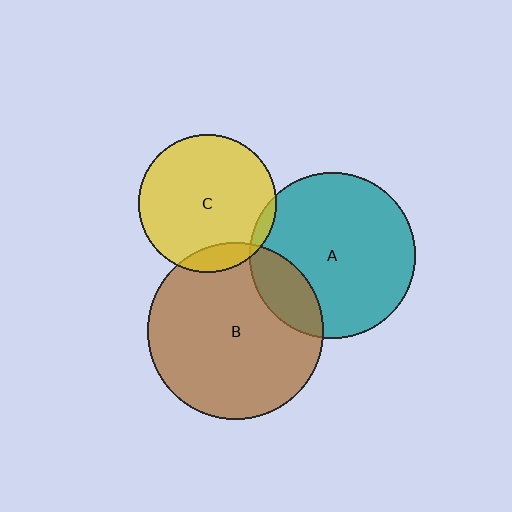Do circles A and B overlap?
Yes.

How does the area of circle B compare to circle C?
Approximately 1.7 times.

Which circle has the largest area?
Circle B (brown).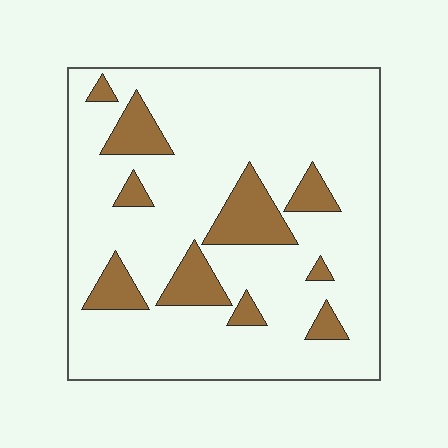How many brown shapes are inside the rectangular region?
10.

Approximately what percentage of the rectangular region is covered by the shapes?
Approximately 15%.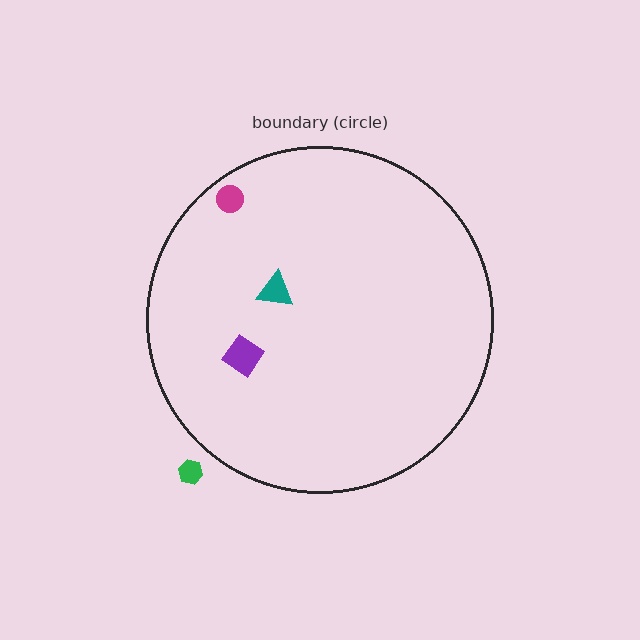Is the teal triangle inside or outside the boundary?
Inside.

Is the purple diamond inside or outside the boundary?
Inside.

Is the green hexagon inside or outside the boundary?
Outside.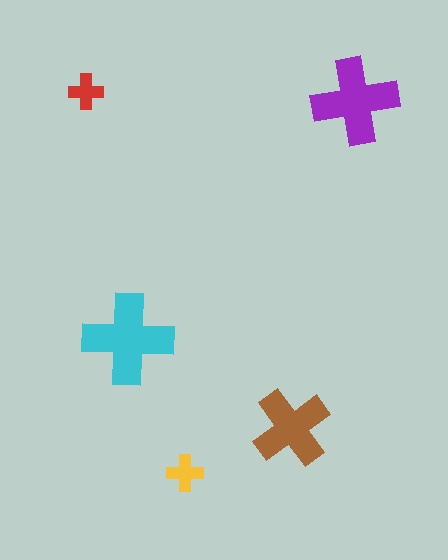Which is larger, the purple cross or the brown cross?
The purple one.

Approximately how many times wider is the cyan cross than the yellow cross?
About 2.5 times wider.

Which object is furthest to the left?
The red cross is leftmost.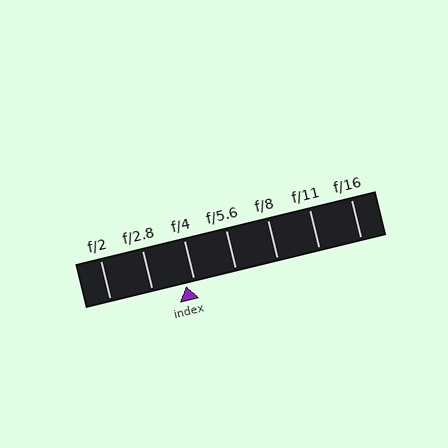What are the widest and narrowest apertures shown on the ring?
The widest aperture shown is f/2 and the narrowest is f/16.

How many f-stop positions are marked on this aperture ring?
There are 7 f-stop positions marked.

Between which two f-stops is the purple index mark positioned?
The index mark is between f/2.8 and f/4.